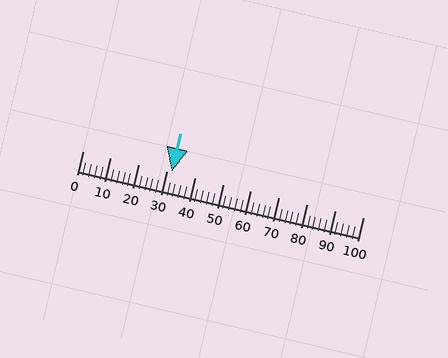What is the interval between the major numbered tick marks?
The major tick marks are spaced 10 units apart.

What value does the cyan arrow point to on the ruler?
The cyan arrow points to approximately 32.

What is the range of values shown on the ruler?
The ruler shows values from 0 to 100.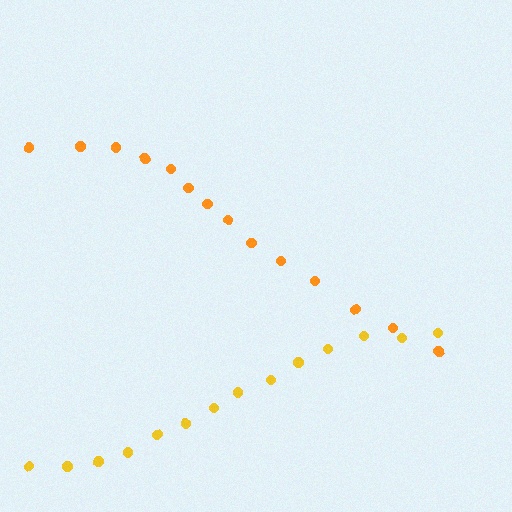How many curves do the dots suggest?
There are 2 distinct paths.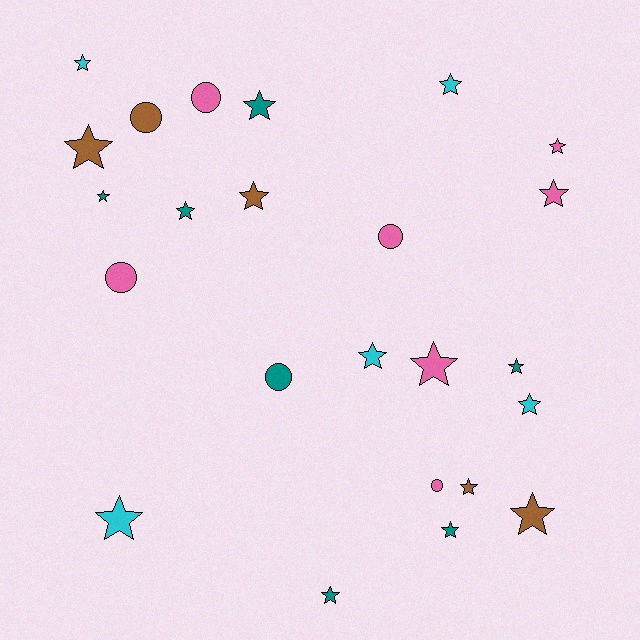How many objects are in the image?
There are 24 objects.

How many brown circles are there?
There is 1 brown circle.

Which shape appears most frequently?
Star, with 18 objects.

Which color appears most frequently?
Pink, with 7 objects.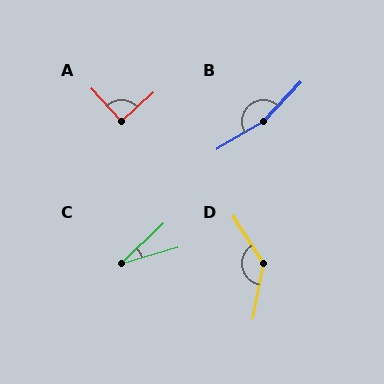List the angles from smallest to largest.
C (27°), A (90°), D (137°), B (164°).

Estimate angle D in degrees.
Approximately 137 degrees.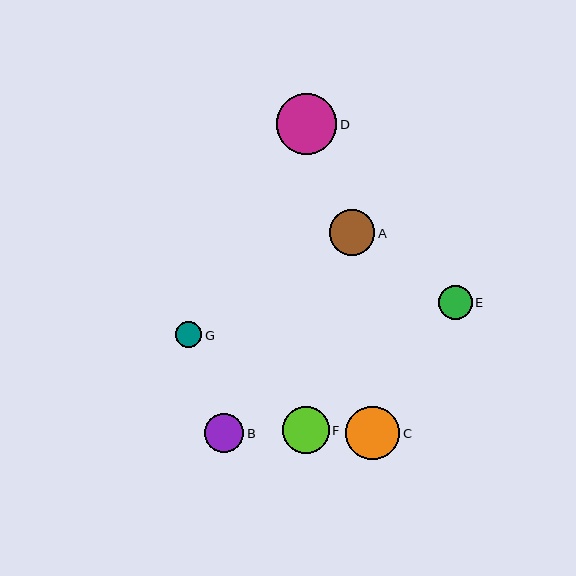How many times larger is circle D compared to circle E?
Circle D is approximately 1.8 times the size of circle E.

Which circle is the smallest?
Circle G is the smallest with a size of approximately 26 pixels.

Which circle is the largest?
Circle D is the largest with a size of approximately 61 pixels.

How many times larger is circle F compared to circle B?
Circle F is approximately 1.2 times the size of circle B.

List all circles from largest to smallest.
From largest to smallest: D, C, F, A, B, E, G.